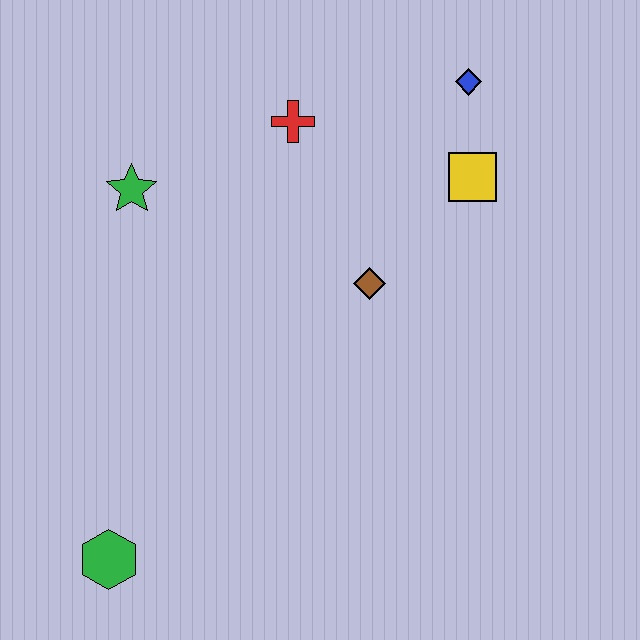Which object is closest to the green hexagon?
The green star is closest to the green hexagon.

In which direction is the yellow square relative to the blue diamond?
The yellow square is below the blue diamond.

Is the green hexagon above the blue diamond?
No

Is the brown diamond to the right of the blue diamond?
No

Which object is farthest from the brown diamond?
The green hexagon is farthest from the brown diamond.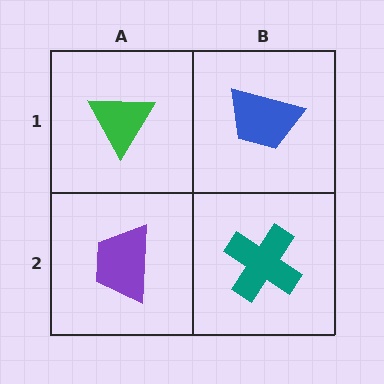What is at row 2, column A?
A purple trapezoid.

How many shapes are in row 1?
2 shapes.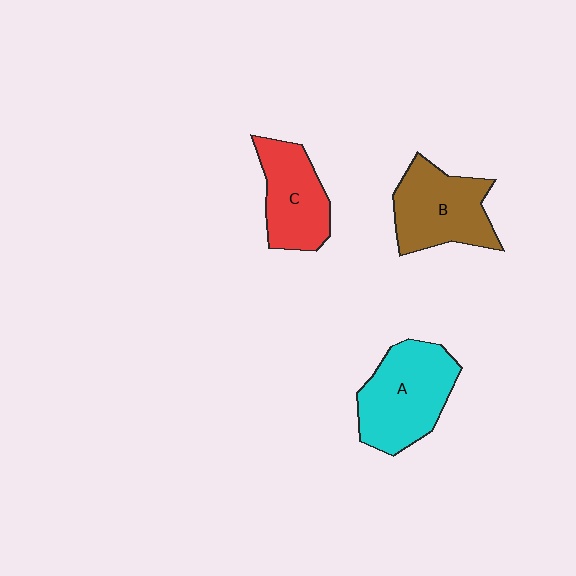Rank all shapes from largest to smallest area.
From largest to smallest: A (cyan), B (brown), C (red).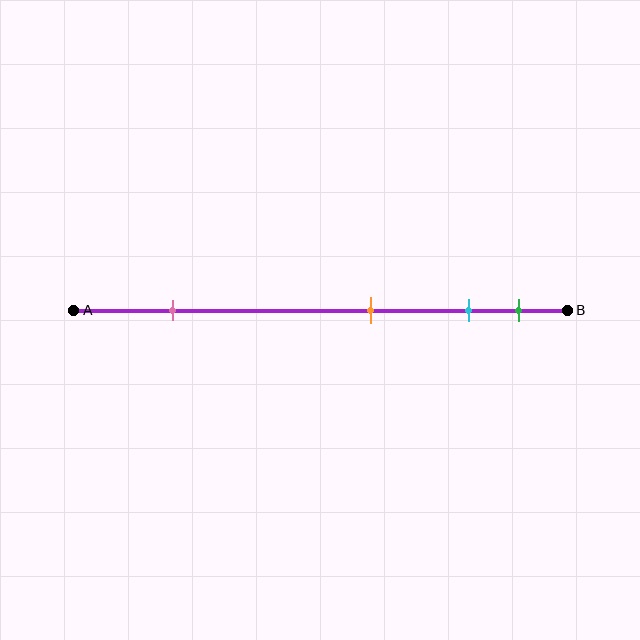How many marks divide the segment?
There are 4 marks dividing the segment.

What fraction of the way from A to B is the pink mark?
The pink mark is approximately 20% (0.2) of the way from A to B.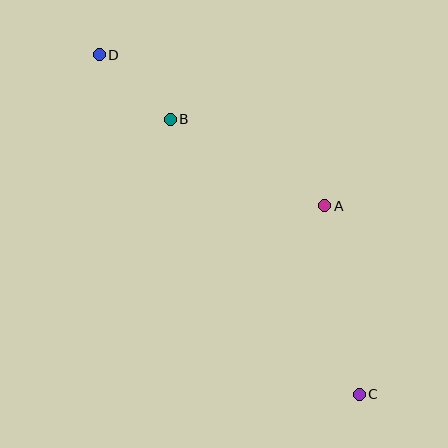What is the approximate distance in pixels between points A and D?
The distance between A and D is approximately 271 pixels.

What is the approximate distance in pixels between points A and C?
The distance between A and C is approximately 192 pixels.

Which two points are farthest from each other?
Points C and D are farthest from each other.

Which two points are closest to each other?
Points B and D are closest to each other.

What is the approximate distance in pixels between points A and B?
The distance between A and B is approximately 177 pixels.